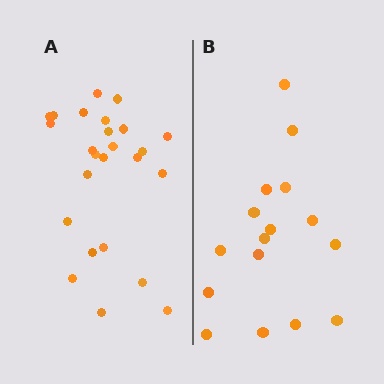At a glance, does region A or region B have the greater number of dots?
Region A (the left region) has more dots.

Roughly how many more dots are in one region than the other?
Region A has roughly 8 or so more dots than region B.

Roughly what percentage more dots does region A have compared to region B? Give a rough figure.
About 55% more.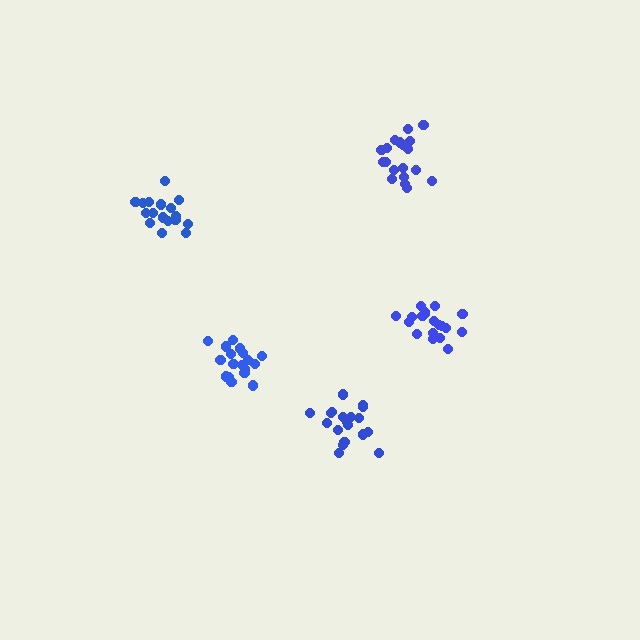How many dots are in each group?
Group 1: 17 dots, Group 2: 19 dots, Group 3: 18 dots, Group 4: 19 dots, Group 5: 19 dots (92 total).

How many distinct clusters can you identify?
There are 5 distinct clusters.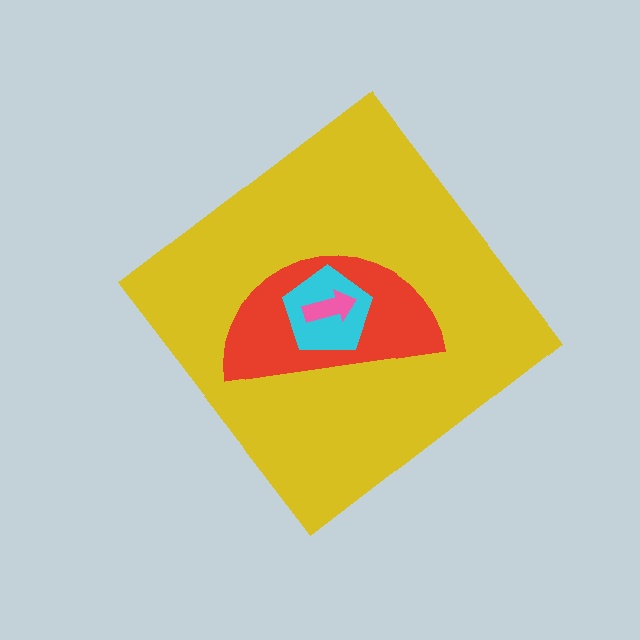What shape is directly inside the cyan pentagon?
The pink arrow.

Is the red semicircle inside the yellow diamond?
Yes.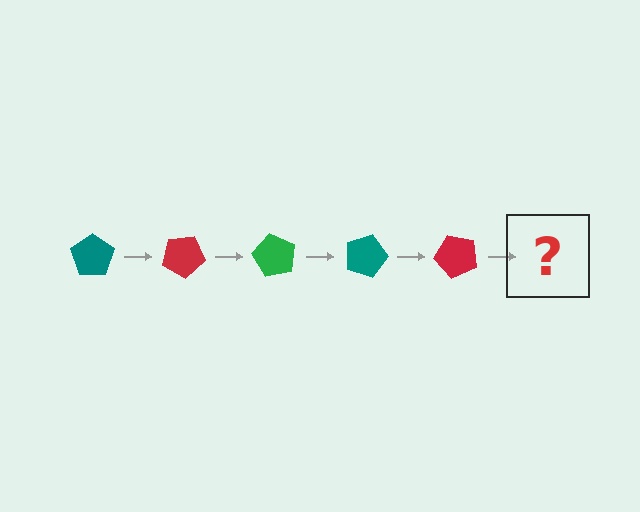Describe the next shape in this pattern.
It should be a green pentagon, rotated 150 degrees from the start.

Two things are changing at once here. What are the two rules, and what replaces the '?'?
The two rules are that it rotates 30 degrees each step and the color cycles through teal, red, and green. The '?' should be a green pentagon, rotated 150 degrees from the start.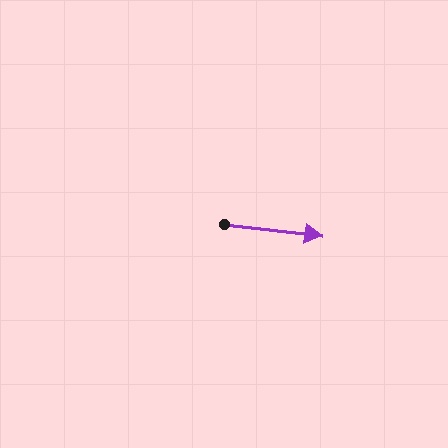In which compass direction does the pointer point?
East.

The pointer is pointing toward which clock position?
Roughly 3 o'clock.